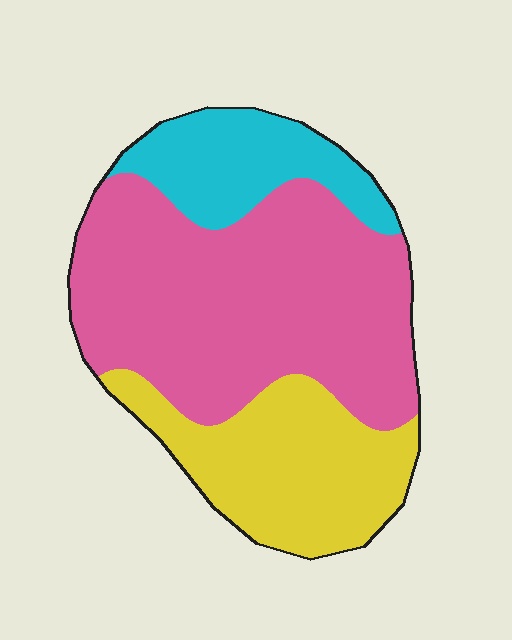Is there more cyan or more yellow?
Yellow.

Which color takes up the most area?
Pink, at roughly 55%.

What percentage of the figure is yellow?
Yellow takes up between a quarter and a half of the figure.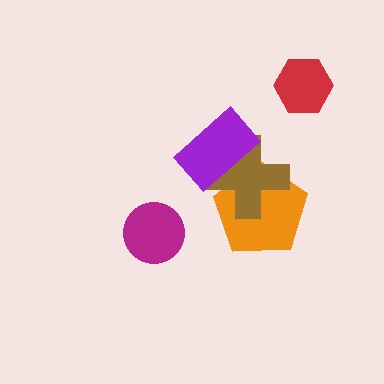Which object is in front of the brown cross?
The purple rectangle is in front of the brown cross.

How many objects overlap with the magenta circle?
0 objects overlap with the magenta circle.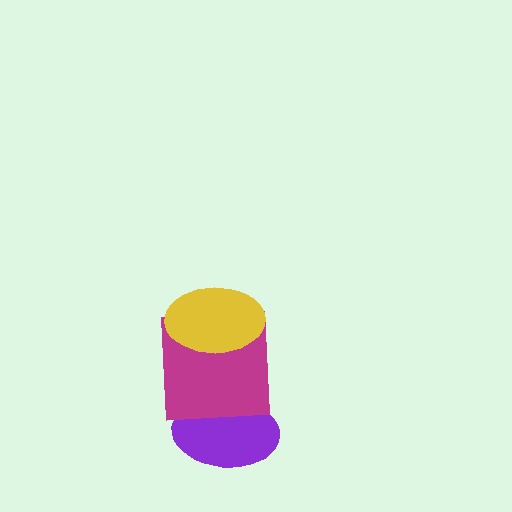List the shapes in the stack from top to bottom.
From top to bottom: the yellow ellipse, the magenta square, the purple ellipse.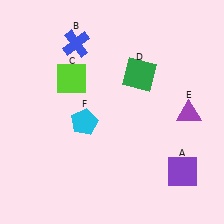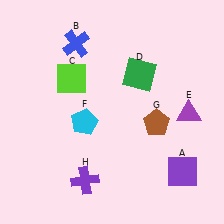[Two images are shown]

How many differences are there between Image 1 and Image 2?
There are 2 differences between the two images.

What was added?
A brown pentagon (G), a purple cross (H) were added in Image 2.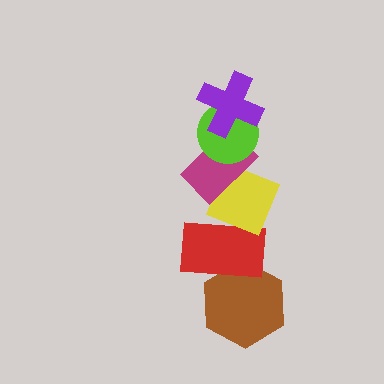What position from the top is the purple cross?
The purple cross is 1st from the top.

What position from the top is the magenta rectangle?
The magenta rectangle is 3rd from the top.